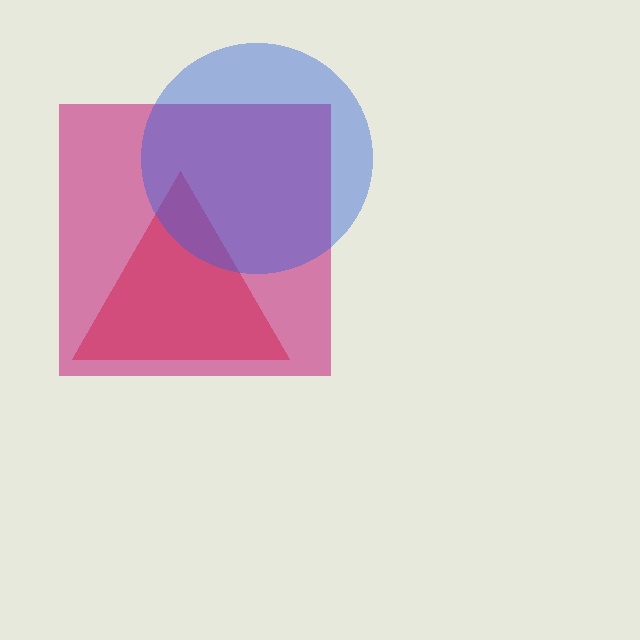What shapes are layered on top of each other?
The layered shapes are: a red triangle, a magenta square, a blue circle.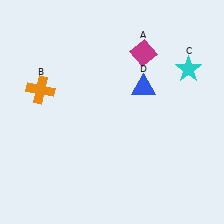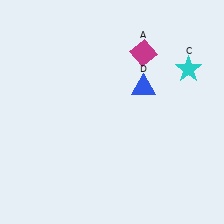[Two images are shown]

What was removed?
The orange cross (B) was removed in Image 2.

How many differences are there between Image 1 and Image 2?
There is 1 difference between the two images.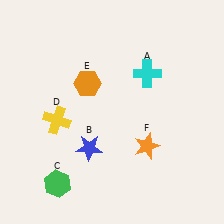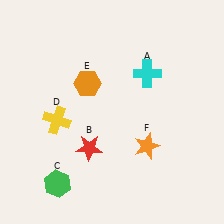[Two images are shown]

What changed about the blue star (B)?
In Image 1, B is blue. In Image 2, it changed to red.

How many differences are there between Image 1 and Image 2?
There is 1 difference between the two images.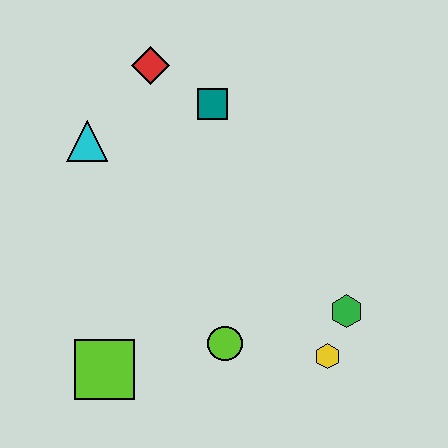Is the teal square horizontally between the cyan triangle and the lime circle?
Yes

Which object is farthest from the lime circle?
The red diamond is farthest from the lime circle.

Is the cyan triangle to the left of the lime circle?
Yes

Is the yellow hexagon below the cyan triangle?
Yes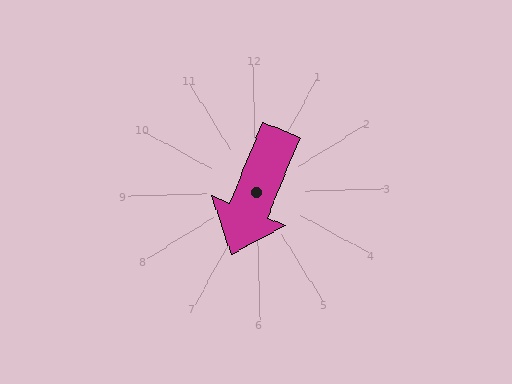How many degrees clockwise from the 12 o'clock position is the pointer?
Approximately 203 degrees.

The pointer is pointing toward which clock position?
Roughly 7 o'clock.